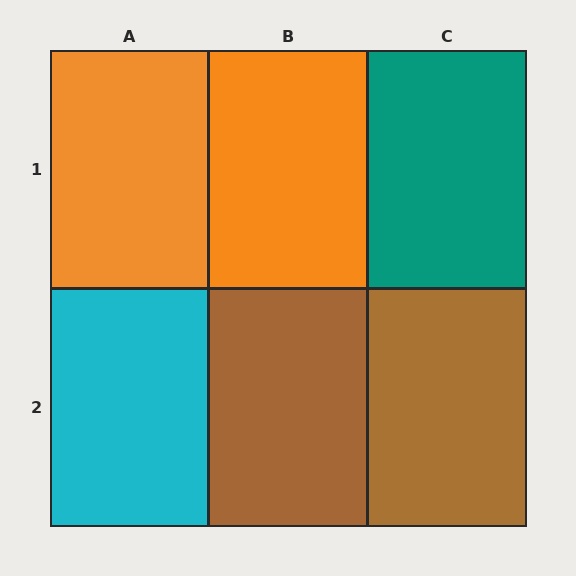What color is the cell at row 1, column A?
Orange.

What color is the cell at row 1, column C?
Teal.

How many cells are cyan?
1 cell is cyan.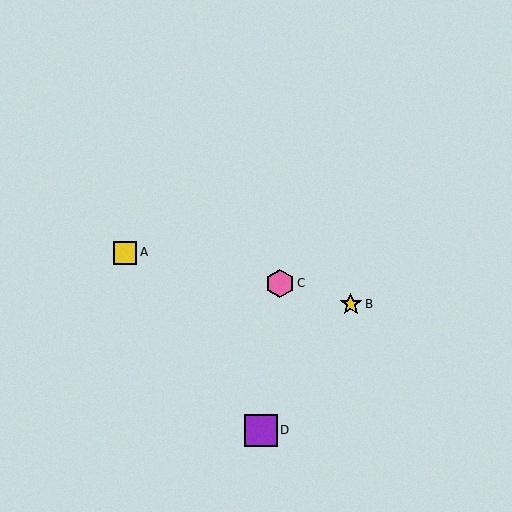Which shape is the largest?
The purple square (labeled D) is the largest.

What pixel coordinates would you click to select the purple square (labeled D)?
Click at (261, 430) to select the purple square D.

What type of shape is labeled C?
Shape C is a pink hexagon.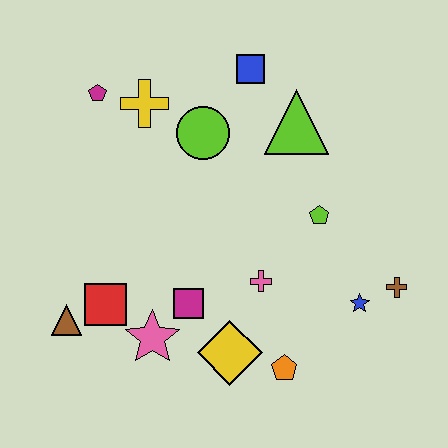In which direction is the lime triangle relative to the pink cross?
The lime triangle is above the pink cross.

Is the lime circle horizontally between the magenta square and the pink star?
No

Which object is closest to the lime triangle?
The blue square is closest to the lime triangle.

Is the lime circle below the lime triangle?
Yes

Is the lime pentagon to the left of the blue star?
Yes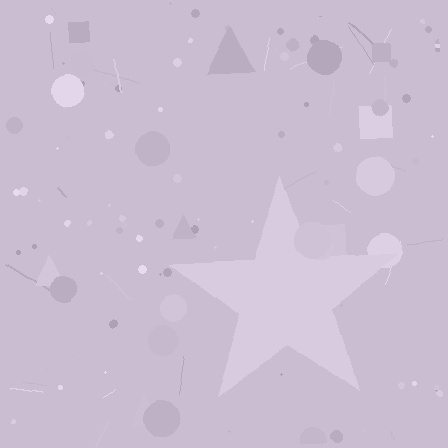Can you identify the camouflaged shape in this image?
The camouflaged shape is a star.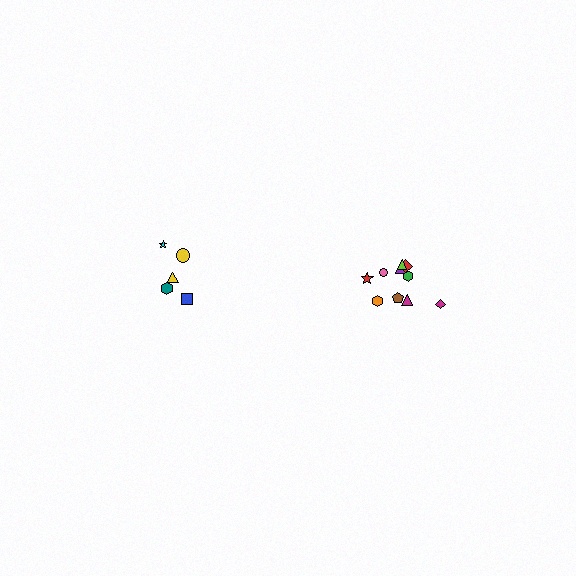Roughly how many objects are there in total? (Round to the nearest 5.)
Roughly 15 objects in total.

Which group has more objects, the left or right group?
The right group.